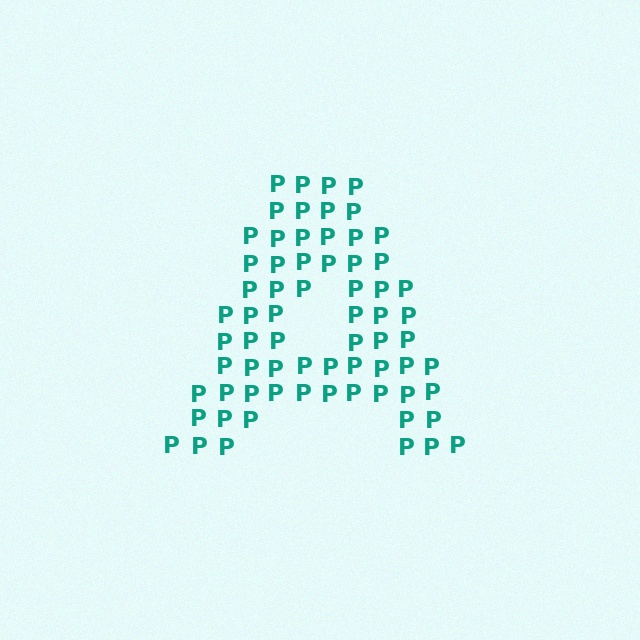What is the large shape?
The large shape is the letter A.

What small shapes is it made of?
It is made of small letter P's.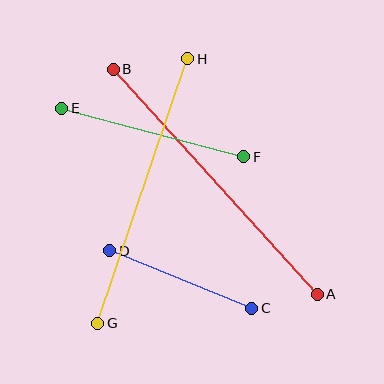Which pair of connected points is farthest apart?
Points A and B are farthest apart.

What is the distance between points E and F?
The distance is approximately 188 pixels.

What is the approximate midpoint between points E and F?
The midpoint is at approximately (153, 133) pixels.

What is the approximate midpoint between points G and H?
The midpoint is at approximately (143, 191) pixels.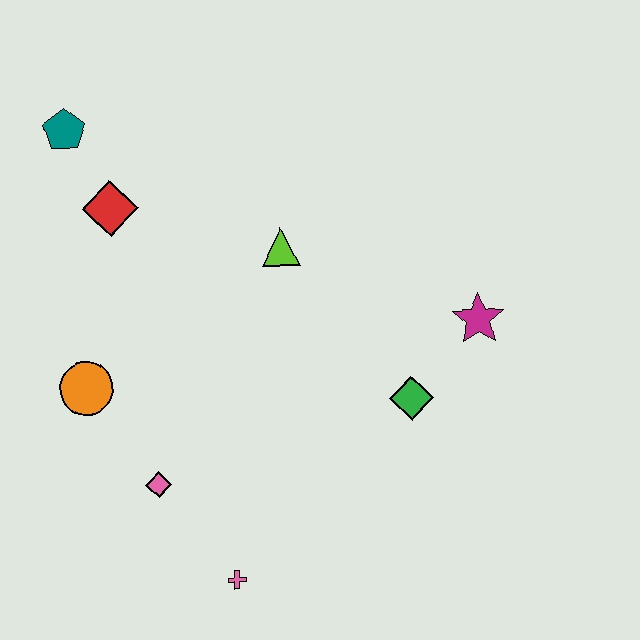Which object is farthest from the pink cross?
The teal pentagon is farthest from the pink cross.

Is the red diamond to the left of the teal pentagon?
No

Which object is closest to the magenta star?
The green diamond is closest to the magenta star.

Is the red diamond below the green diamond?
No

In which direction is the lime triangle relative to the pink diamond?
The lime triangle is above the pink diamond.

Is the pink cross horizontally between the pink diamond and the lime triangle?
Yes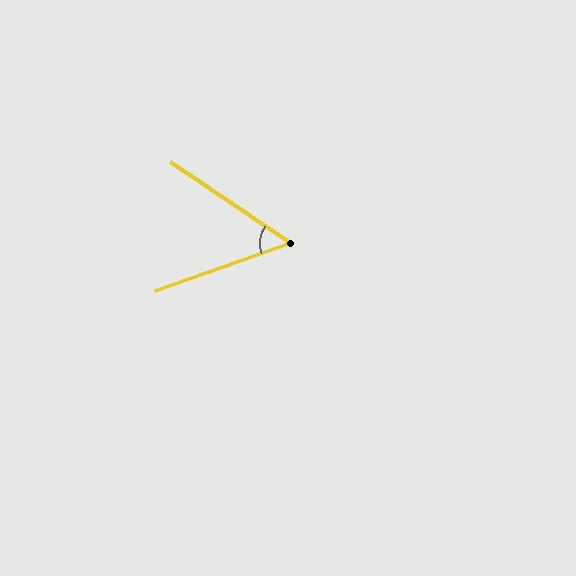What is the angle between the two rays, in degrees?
Approximately 53 degrees.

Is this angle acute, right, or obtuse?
It is acute.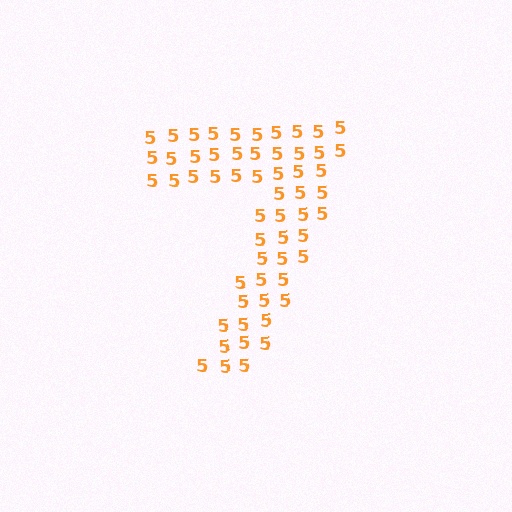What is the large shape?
The large shape is the digit 7.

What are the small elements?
The small elements are digit 5's.